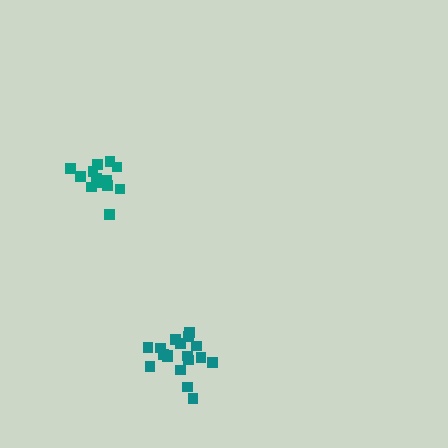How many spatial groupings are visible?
There are 2 spatial groupings.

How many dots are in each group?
Group 1: 13 dots, Group 2: 18 dots (31 total).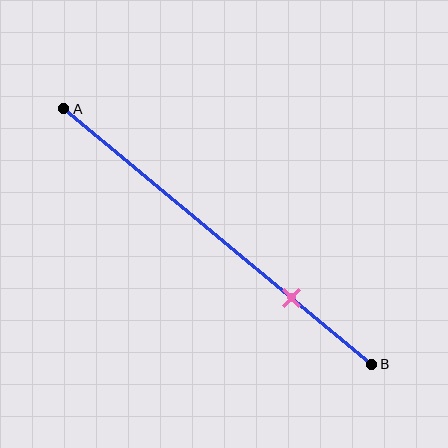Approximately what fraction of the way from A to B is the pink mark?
The pink mark is approximately 75% of the way from A to B.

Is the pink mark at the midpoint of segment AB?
No, the mark is at about 75% from A, not at the 50% midpoint.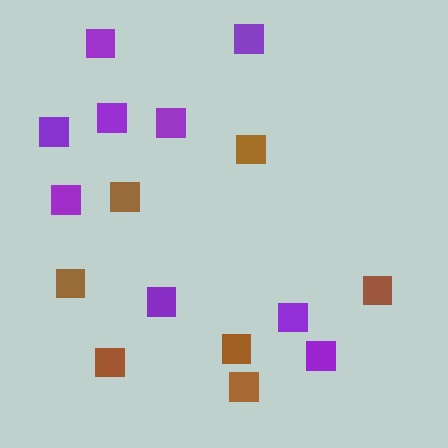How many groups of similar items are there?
There are 2 groups: one group of brown squares (7) and one group of purple squares (9).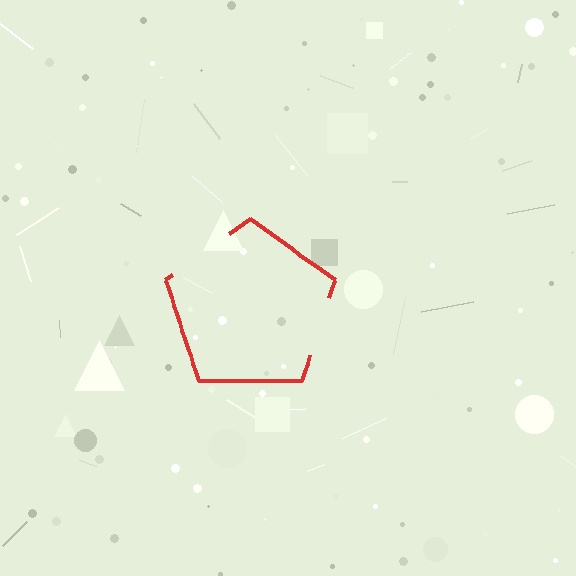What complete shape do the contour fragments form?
The contour fragments form a pentagon.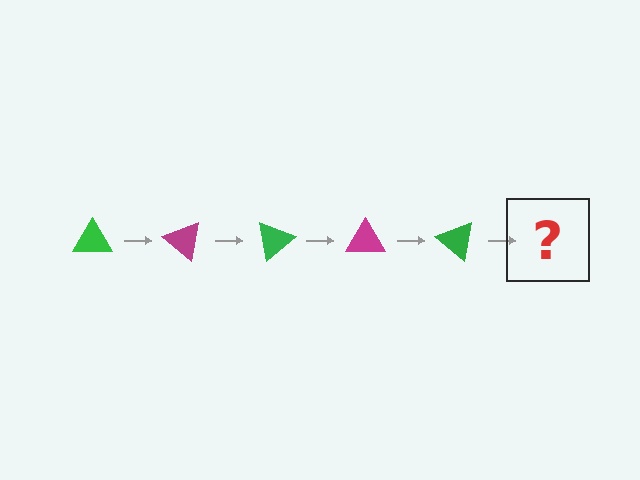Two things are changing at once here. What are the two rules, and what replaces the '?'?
The two rules are that it rotates 40 degrees each step and the color cycles through green and magenta. The '?' should be a magenta triangle, rotated 200 degrees from the start.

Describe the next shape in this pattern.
It should be a magenta triangle, rotated 200 degrees from the start.